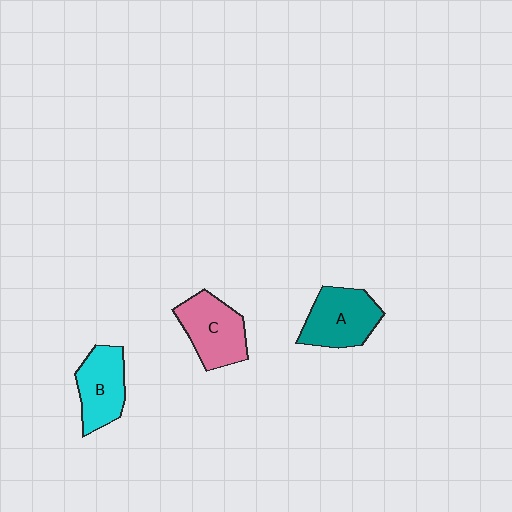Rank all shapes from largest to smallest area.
From largest to smallest: A (teal), C (pink), B (cyan).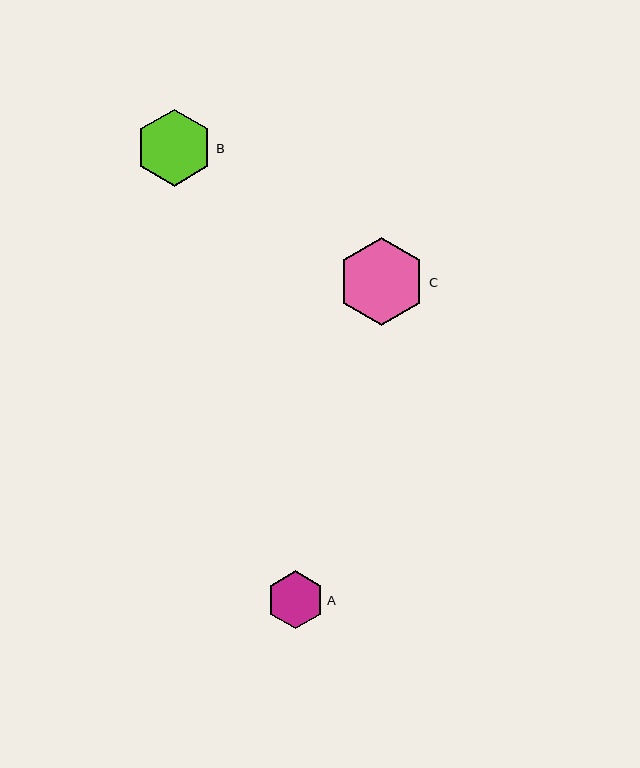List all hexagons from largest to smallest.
From largest to smallest: C, B, A.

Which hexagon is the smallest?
Hexagon A is the smallest with a size of approximately 58 pixels.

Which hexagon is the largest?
Hexagon C is the largest with a size of approximately 88 pixels.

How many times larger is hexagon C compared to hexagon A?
Hexagon C is approximately 1.5 times the size of hexagon A.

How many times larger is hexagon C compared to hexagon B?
Hexagon C is approximately 1.1 times the size of hexagon B.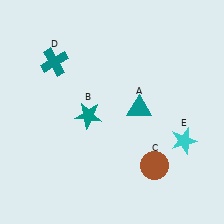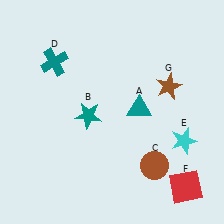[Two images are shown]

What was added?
A red square (F), a brown star (G) were added in Image 2.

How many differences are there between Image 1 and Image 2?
There are 2 differences between the two images.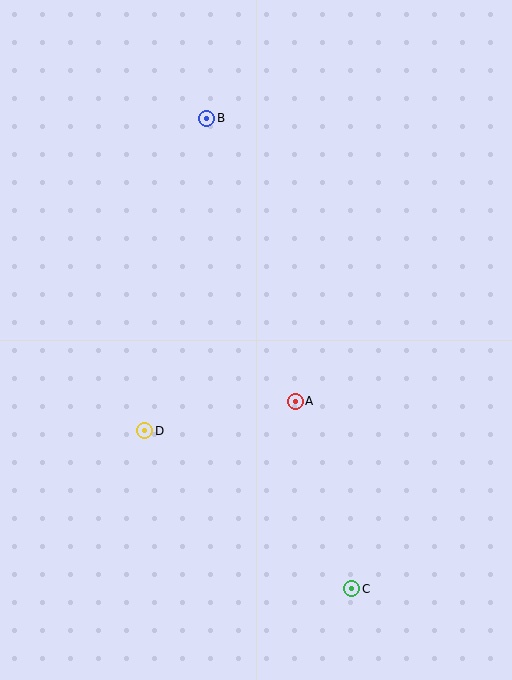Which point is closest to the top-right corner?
Point B is closest to the top-right corner.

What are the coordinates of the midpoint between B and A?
The midpoint between B and A is at (251, 260).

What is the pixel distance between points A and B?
The distance between A and B is 297 pixels.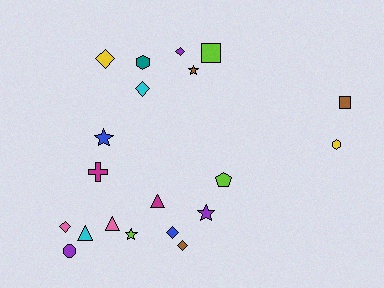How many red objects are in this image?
There are no red objects.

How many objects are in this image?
There are 20 objects.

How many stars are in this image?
There are 4 stars.